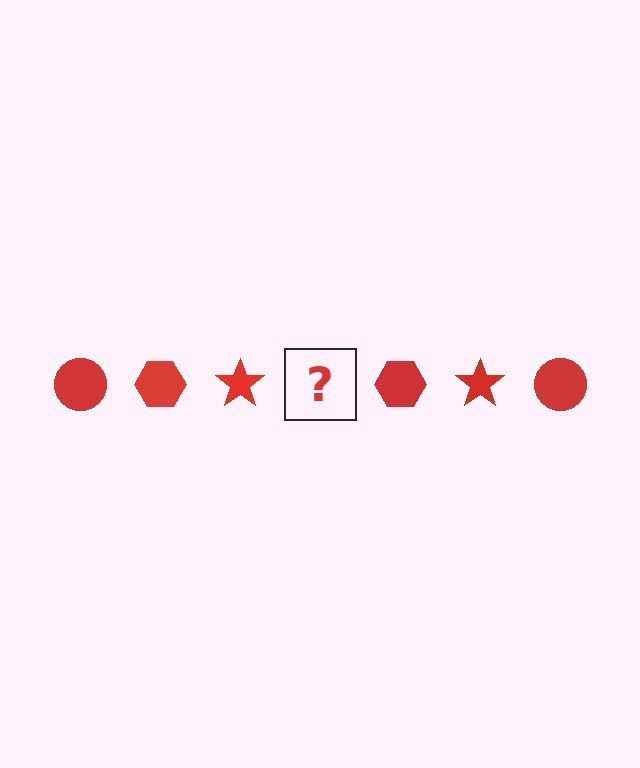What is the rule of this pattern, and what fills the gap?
The rule is that the pattern cycles through circle, hexagon, star shapes in red. The gap should be filled with a red circle.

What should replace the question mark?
The question mark should be replaced with a red circle.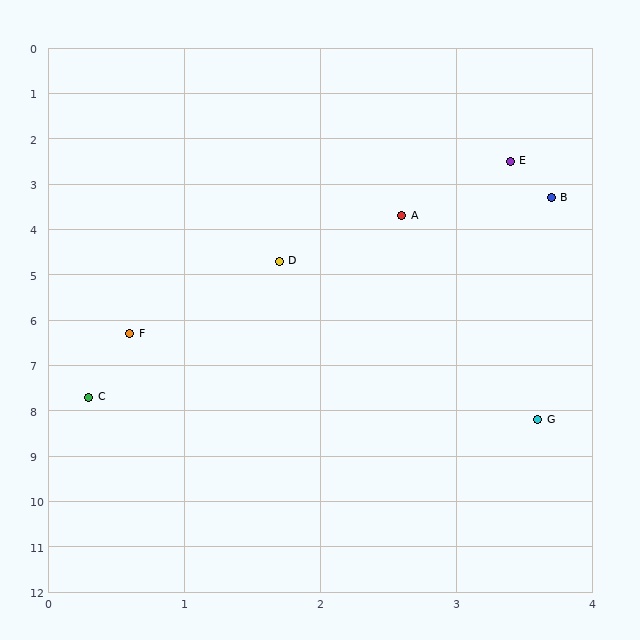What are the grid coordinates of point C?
Point C is at approximately (0.3, 7.7).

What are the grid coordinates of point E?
Point E is at approximately (3.4, 2.5).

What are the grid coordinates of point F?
Point F is at approximately (0.6, 6.3).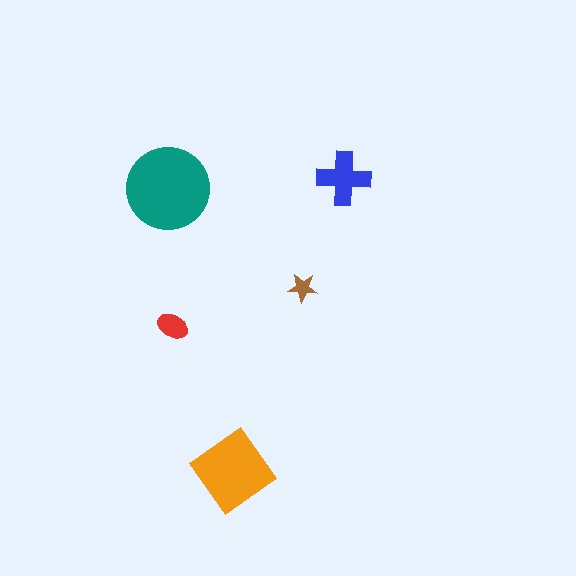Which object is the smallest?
The brown star.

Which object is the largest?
The teal circle.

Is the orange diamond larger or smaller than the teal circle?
Smaller.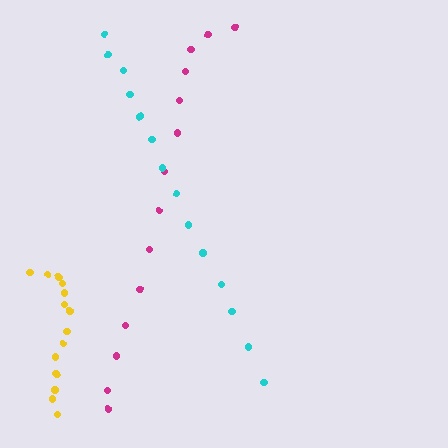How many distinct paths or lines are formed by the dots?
There are 3 distinct paths.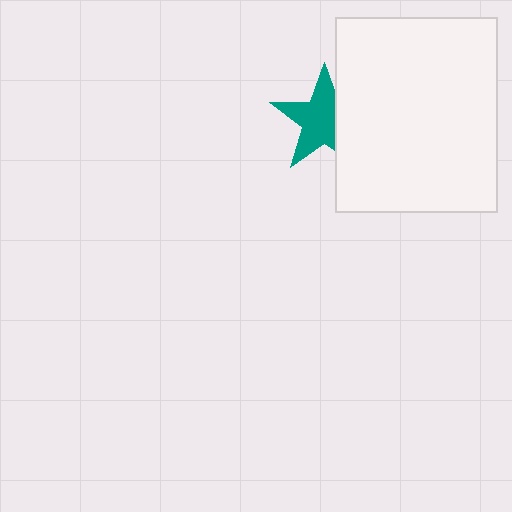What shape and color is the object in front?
The object in front is a white rectangle.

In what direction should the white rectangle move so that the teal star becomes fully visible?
The white rectangle should move right. That is the shortest direction to clear the overlap and leave the teal star fully visible.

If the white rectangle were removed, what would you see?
You would see the complete teal star.